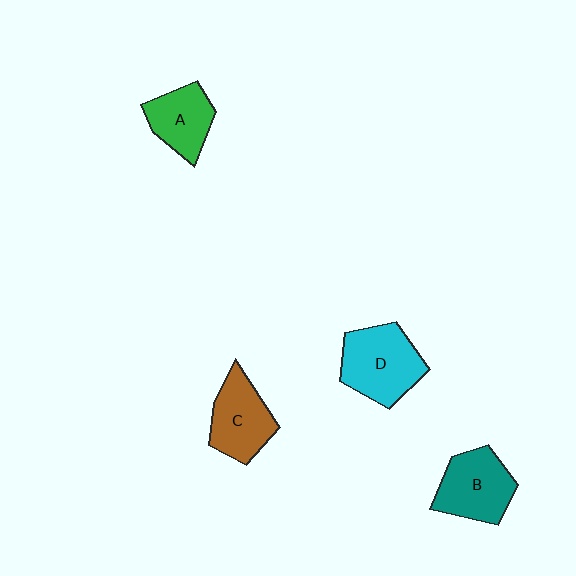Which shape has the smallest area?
Shape A (green).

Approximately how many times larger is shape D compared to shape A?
Approximately 1.4 times.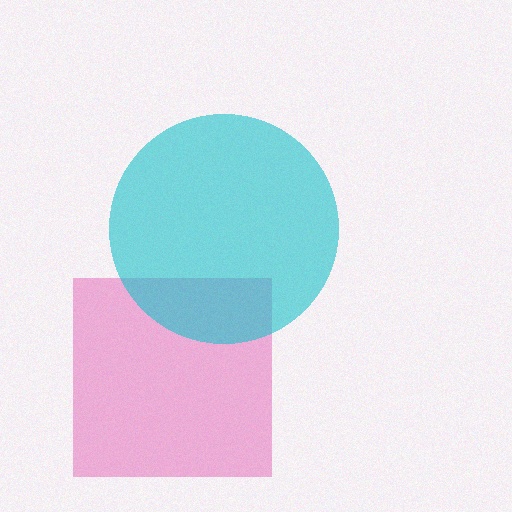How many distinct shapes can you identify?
There are 2 distinct shapes: a pink square, a cyan circle.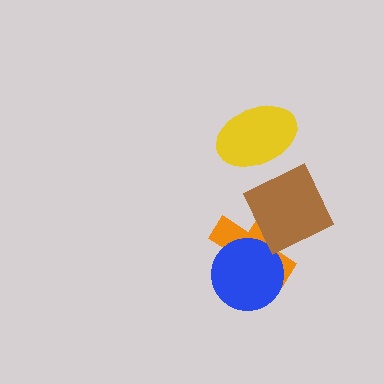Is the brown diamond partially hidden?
No, no other shape covers it.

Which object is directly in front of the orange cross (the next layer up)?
The blue circle is directly in front of the orange cross.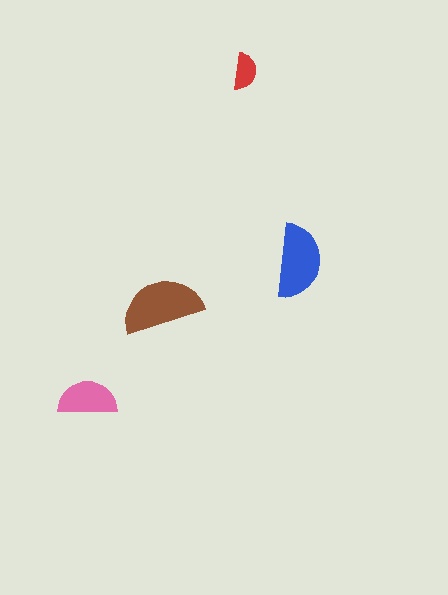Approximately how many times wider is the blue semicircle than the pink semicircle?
About 1.5 times wider.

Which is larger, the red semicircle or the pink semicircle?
The pink one.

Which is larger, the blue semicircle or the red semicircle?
The blue one.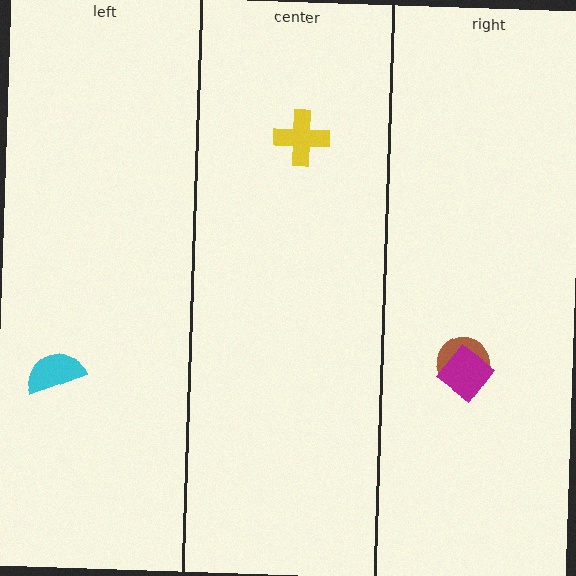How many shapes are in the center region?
1.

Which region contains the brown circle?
The right region.